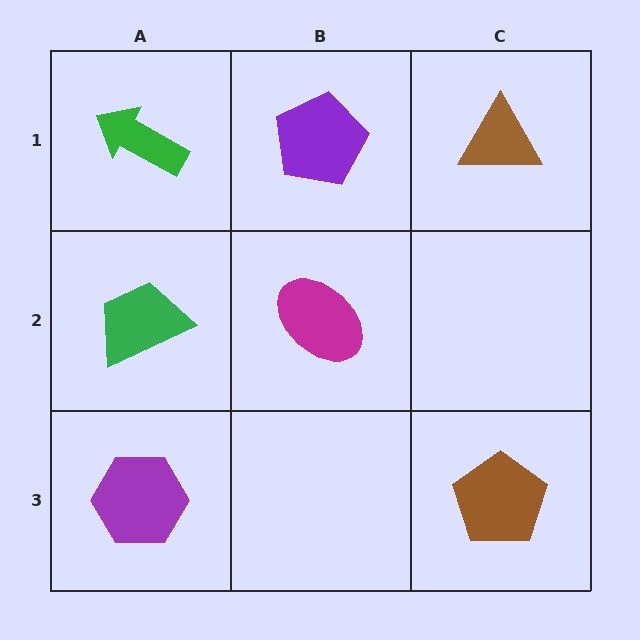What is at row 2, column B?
A magenta ellipse.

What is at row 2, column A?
A green trapezoid.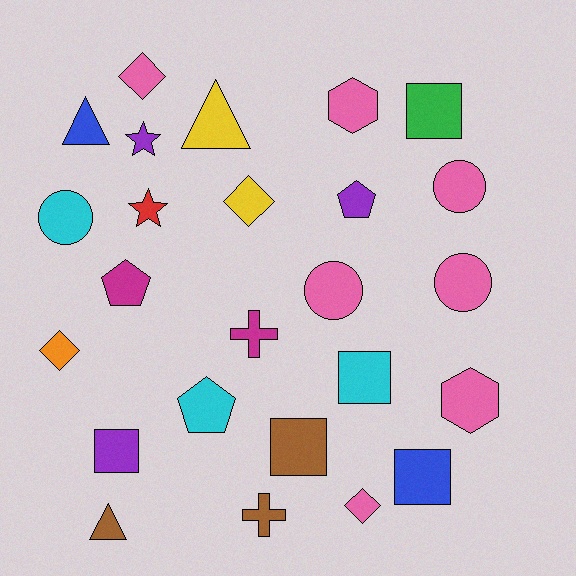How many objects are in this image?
There are 25 objects.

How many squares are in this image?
There are 5 squares.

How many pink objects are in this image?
There are 7 pink objects.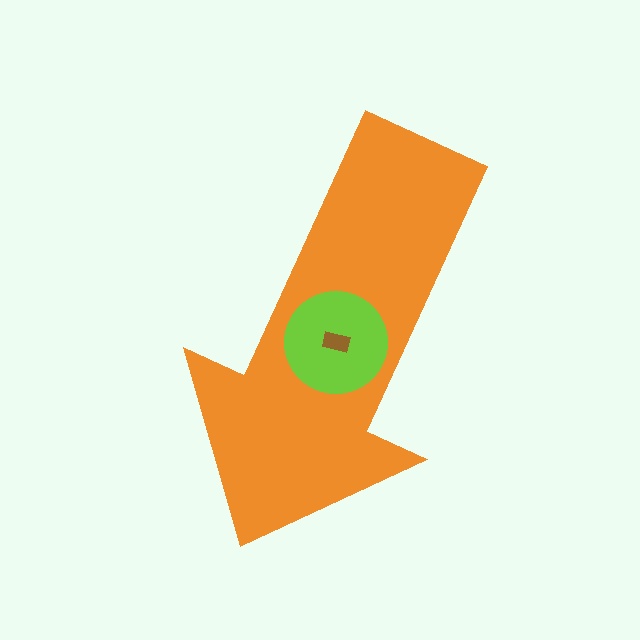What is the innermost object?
The brown rectangle.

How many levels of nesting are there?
3.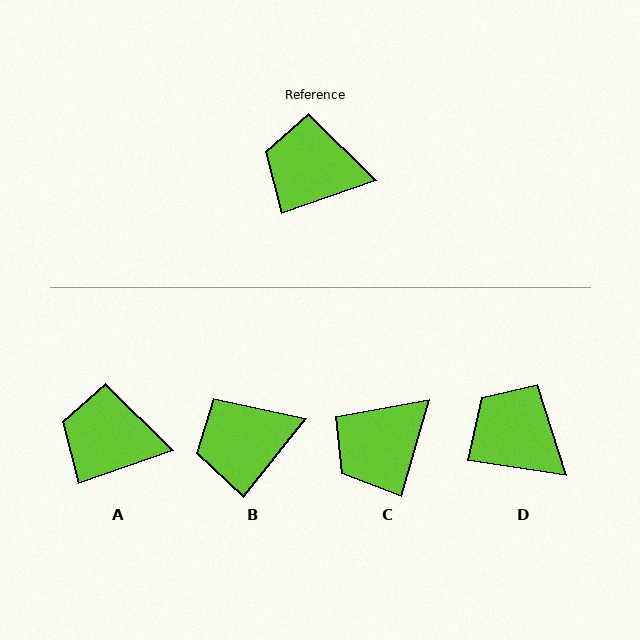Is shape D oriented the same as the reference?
No, it is off by about 27 degrees.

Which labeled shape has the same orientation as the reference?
A.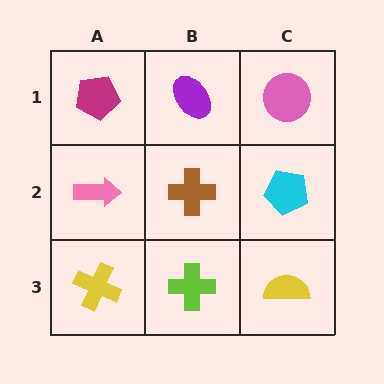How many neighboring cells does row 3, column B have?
3.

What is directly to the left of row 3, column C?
A lime cross.